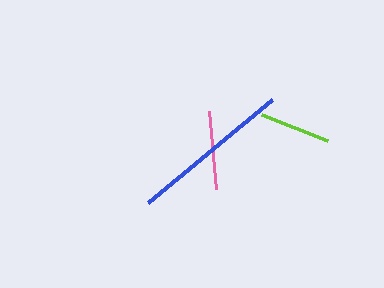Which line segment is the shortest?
The lime line is the shortest at approximately 72 pixels.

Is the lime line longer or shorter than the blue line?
The blue line is longer than the lime line.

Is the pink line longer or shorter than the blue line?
The blue line is longer than the pink line.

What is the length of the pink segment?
The pink segment is approximately 78 pixels long.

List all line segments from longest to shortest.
From longest to shortest: blue, pink, lime.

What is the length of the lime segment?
The lime segment is approximately 72 pixels long.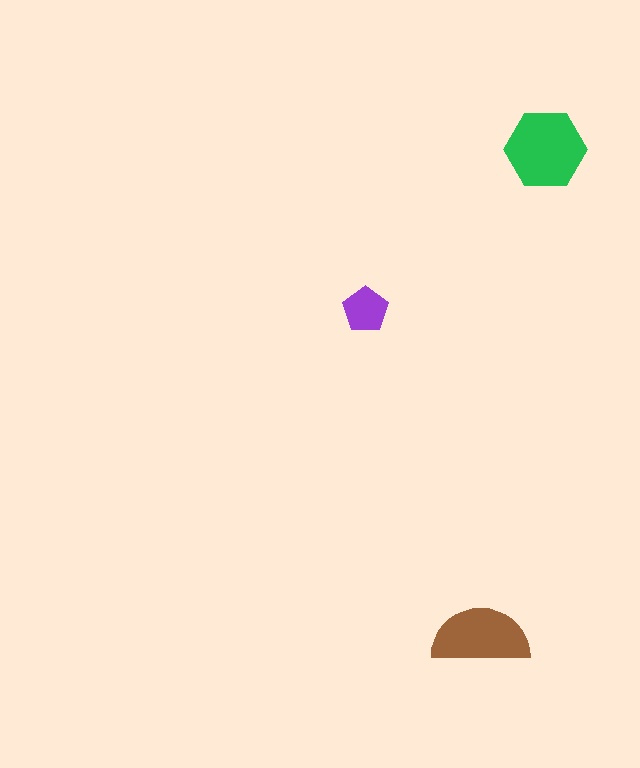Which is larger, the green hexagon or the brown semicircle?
The green hexagon.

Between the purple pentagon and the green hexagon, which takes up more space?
The green hexagon.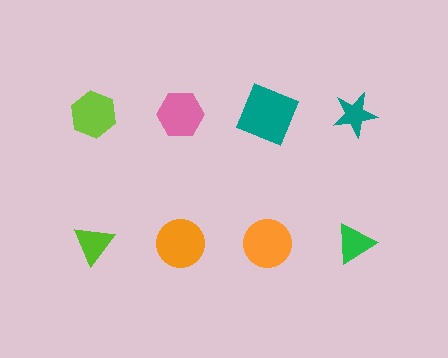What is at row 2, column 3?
An orange circle.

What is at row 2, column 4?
A green triangle.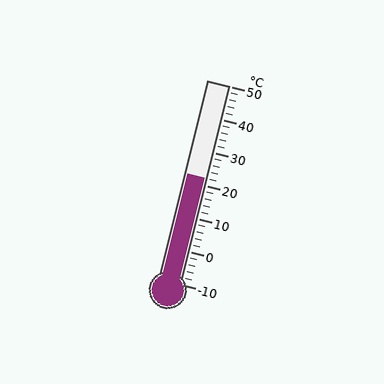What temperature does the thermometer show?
The thermometer shows approximately 22°C.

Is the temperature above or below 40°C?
The temperature is below 40°C.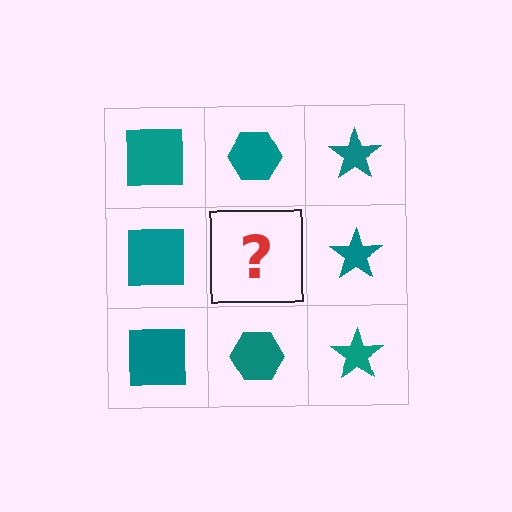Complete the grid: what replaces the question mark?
The question mark should be replaced with a teal hexagon.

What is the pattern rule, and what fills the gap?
The rule is that each column has a consistent shape. The gap should be filled with a teal hexagon.